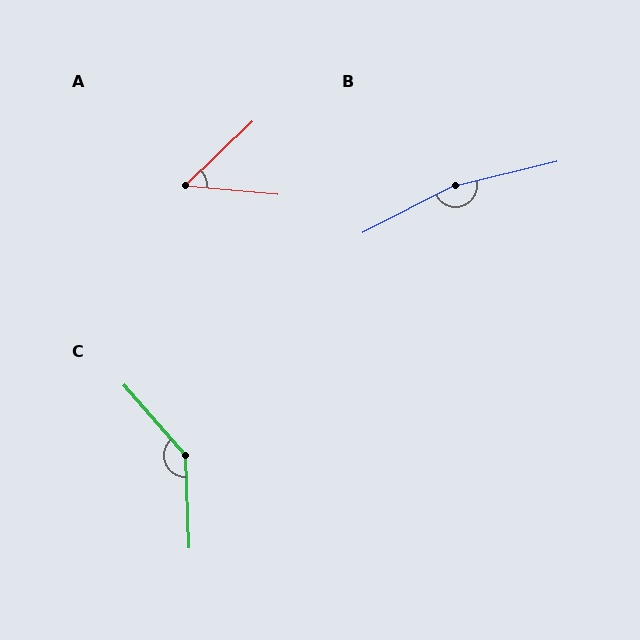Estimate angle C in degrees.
Approximately 141 degrees.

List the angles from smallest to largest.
A (49°), C (141°), B (166°).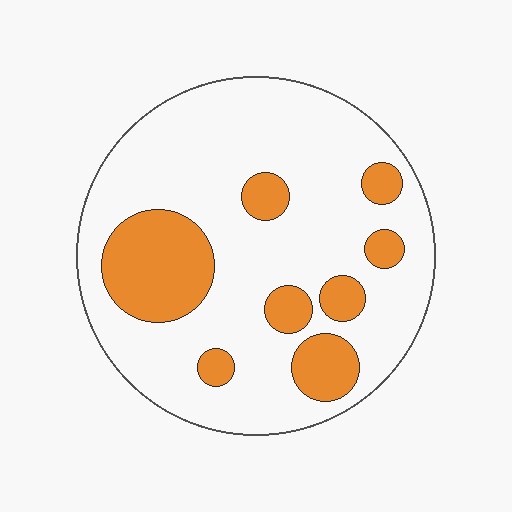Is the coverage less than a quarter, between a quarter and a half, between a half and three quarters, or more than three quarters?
Less than a quarter.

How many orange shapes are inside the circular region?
8.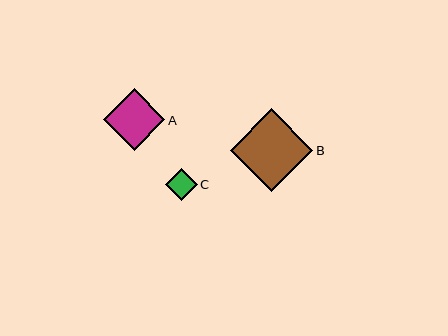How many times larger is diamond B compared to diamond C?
Diamond B is approximately 2.7 times the size of diamond C.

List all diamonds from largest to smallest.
From largest to smallest: B, A, C.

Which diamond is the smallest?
Diamond C is the smallest with a size of approximately 31 pixels.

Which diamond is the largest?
Diamond B is the largest with a size of approximately 83 pixels.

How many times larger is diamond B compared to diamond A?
Diamond B is approximately 1.3 times the size of diamond A.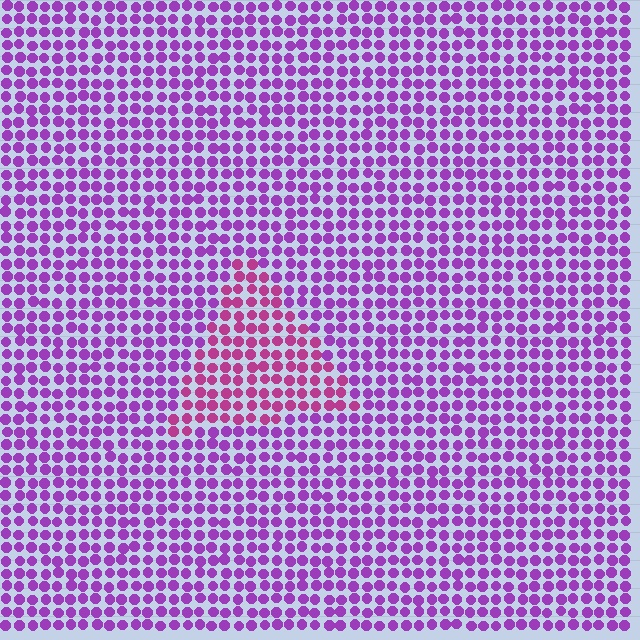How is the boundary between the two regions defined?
The boundary is defined purely by a slight shift in hue (about 33 degrees). Spacing, size, and orientation are identical on both sides.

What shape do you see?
I see a triangle.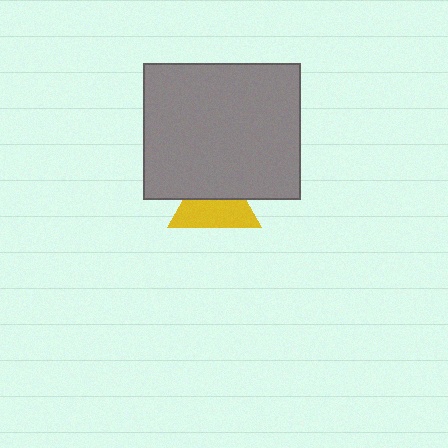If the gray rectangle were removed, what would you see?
You would see the complete yellow triangle.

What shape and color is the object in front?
The object in front is a gray rectangle.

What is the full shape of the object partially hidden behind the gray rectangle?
The partially hidden object is a yellow triangle.